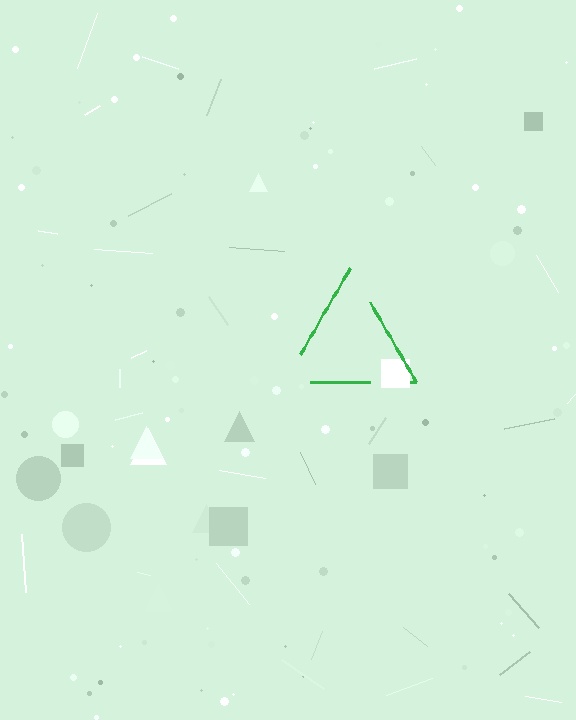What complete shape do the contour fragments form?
The contour fragments form a triangle.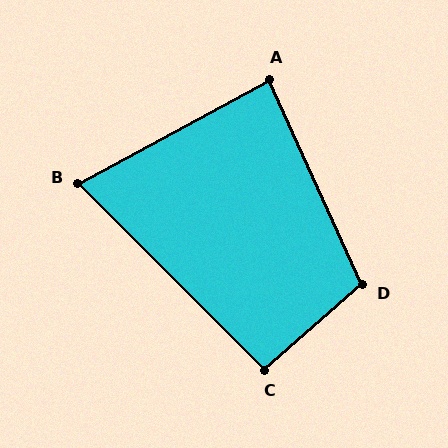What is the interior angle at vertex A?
Approximately 86 degrees (approximately right).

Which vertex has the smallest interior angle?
B, at approximately 74 degrees.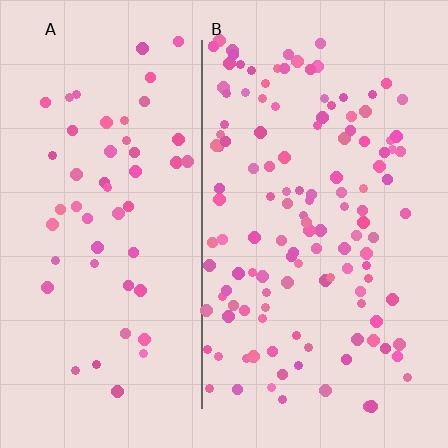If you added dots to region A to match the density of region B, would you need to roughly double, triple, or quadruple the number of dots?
Approximately double.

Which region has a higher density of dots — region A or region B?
B (the right).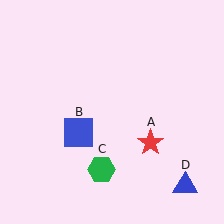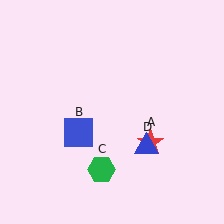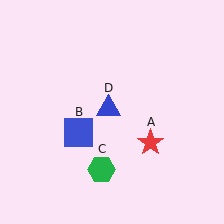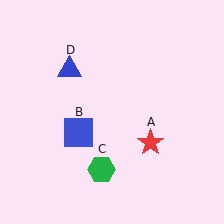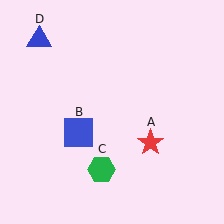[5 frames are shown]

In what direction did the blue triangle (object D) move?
The blue triangle (object D) moved up and to the left.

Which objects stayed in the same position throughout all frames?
Red star (object A) and blue square (object B) and green hexagon (object C) remained stationary.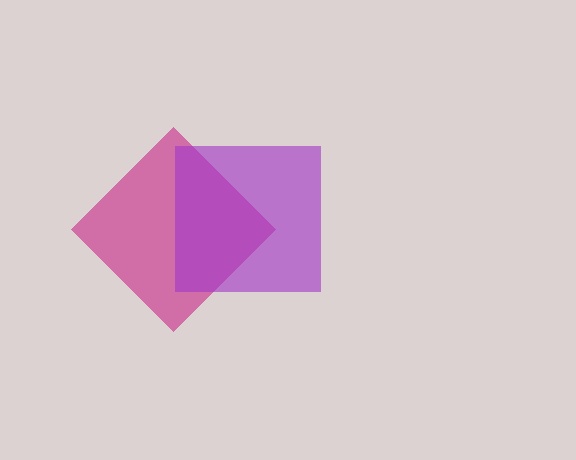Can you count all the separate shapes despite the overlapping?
Yes, there are 2 separate shapes.